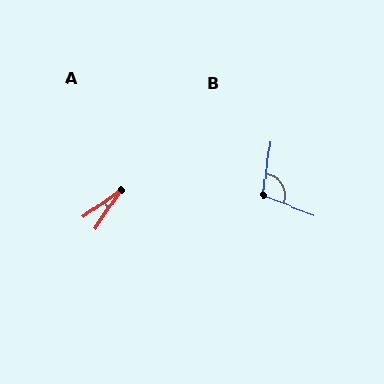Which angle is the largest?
B, at approximately 103 degrees.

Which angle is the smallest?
A, at approximately 20 degrees.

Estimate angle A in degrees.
Approximately 20 degrees.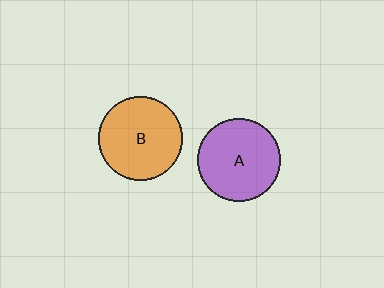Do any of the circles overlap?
No, none of the circles overlap.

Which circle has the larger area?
Circle B (orange).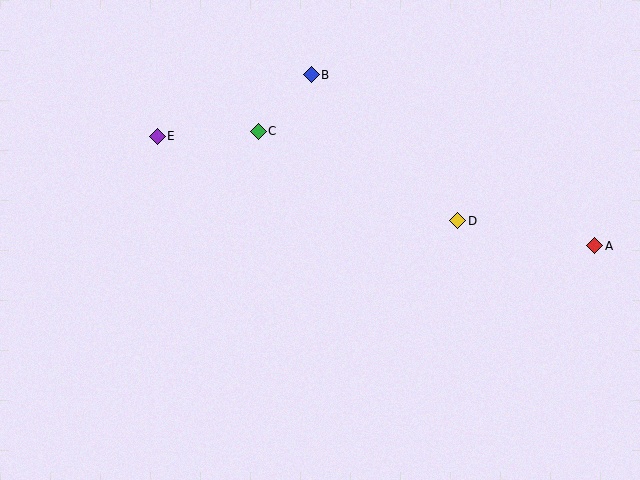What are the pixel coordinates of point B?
Point B is at (311, 75).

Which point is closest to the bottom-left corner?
Point E is closest to the bottom-left corner.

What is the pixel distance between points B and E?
The distance between B and E is 166 pixels.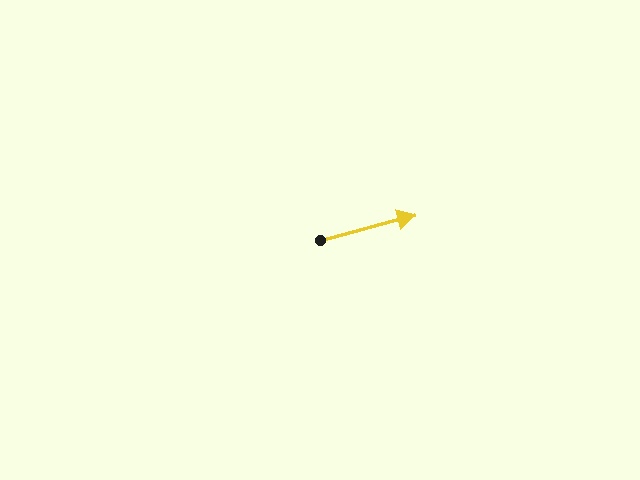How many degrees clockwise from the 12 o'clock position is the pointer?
Approximately 75 degrees.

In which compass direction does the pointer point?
East.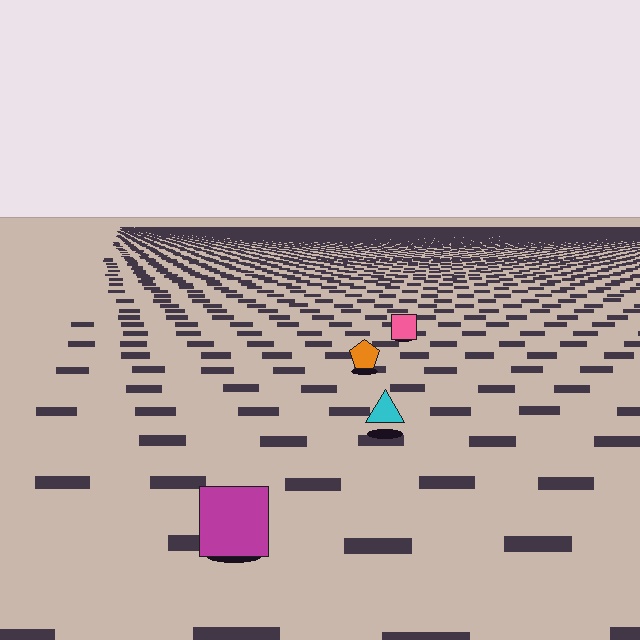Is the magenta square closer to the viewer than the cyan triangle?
Yes. The magenta square is closer — you can tell from the texture gradient: the ground texture is coarser near it.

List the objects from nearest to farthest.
From nearest to farthest: the magenta square, the cyan triangle, the orange pentagon, the pink square.